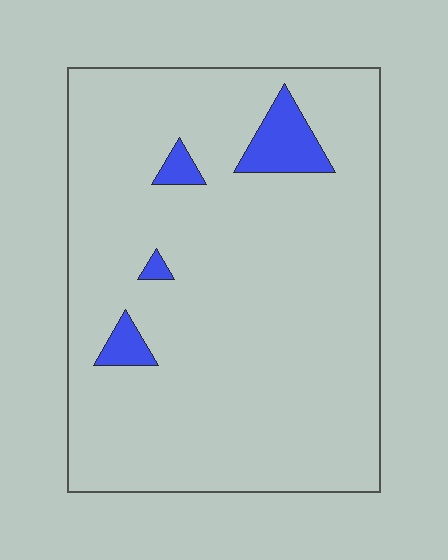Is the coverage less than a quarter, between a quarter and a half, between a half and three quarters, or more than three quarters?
Less than a quarter.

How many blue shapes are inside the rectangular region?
4.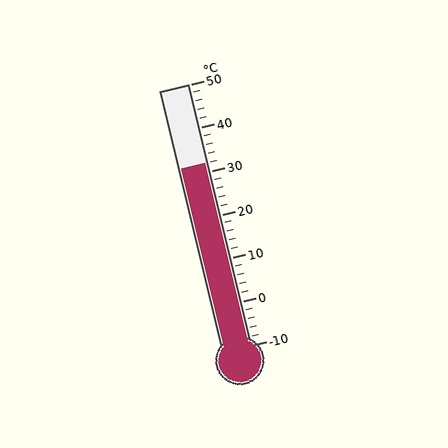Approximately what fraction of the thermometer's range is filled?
The thermometer is filled to approximately 70% of its range.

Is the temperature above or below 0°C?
The temperature is above 0°C.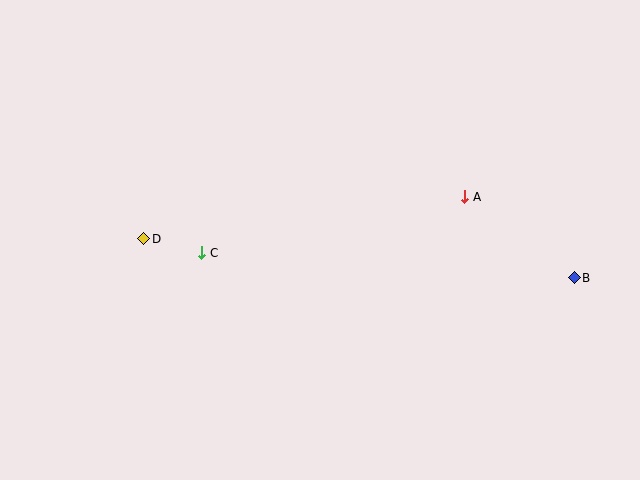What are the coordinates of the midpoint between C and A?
The midpoint between C and A is at (333, 225).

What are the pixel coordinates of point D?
Point D is at (144, 239).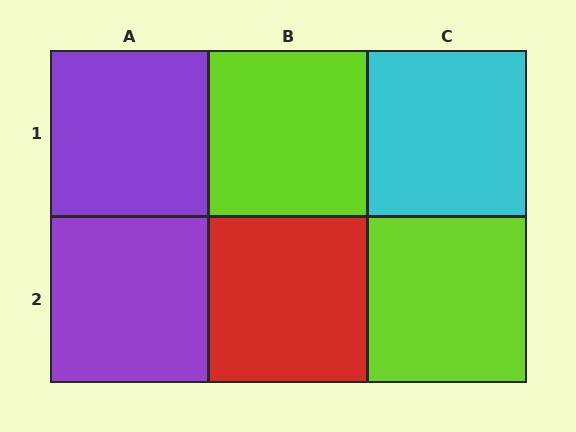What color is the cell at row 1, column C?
Cyan.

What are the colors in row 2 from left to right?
Purple, red, lime.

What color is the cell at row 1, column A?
Purple.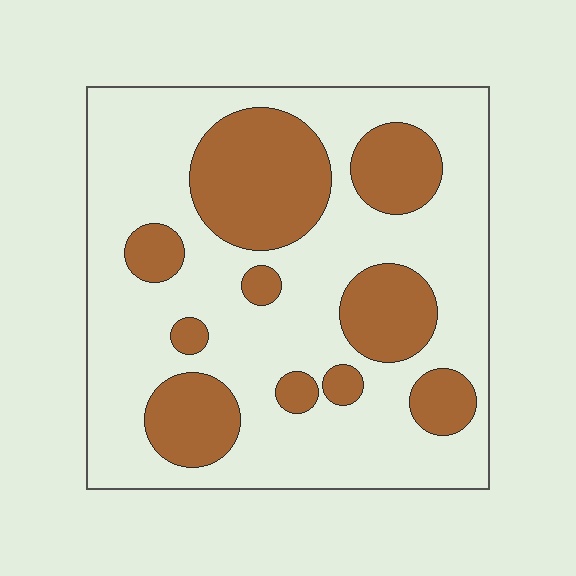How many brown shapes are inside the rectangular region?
10.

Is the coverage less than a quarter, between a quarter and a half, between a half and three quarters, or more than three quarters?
Between a quarter and a half.